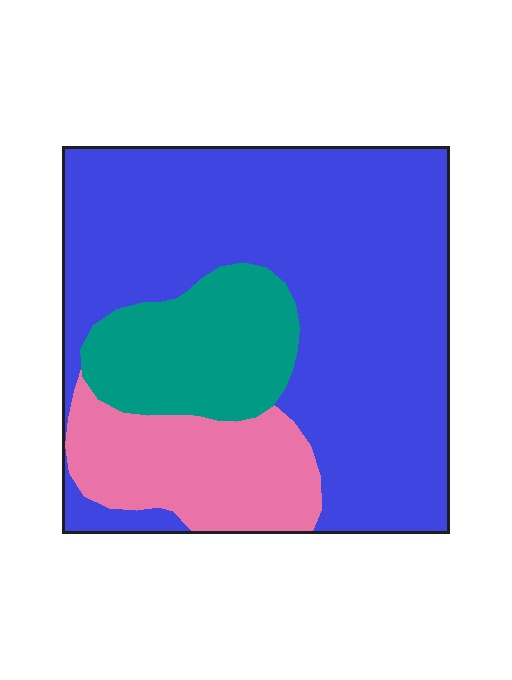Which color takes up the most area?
Blue, at roughly 65%.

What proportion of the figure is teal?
Teal covers about 15% of the figure.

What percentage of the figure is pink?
Pink covers about 20% of the figure.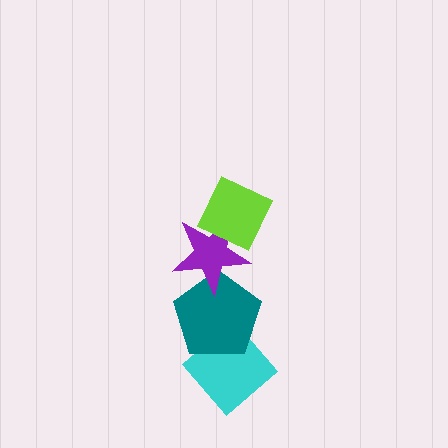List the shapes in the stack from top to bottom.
From top to bottom: the lime diamond, the purple star, the teal pentagon, the cyan diamond.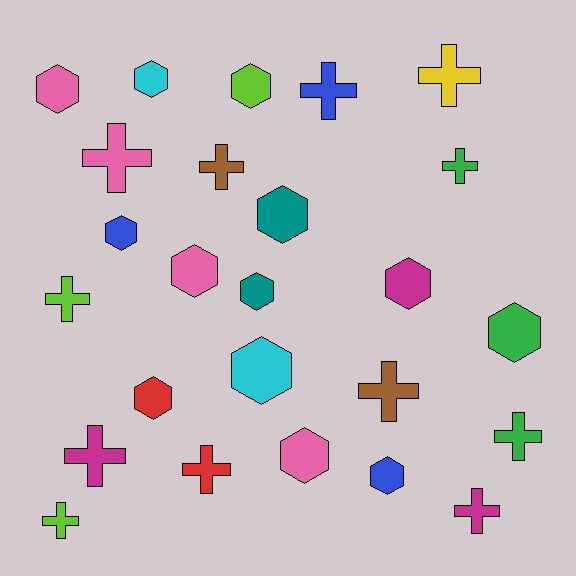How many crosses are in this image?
There are 12 crosses.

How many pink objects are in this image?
There are 4 pink objects.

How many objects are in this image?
There are 25 objects.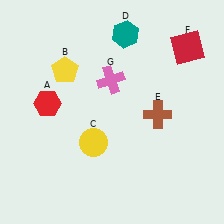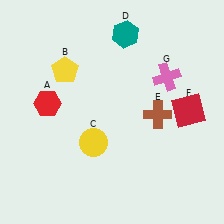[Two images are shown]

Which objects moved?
The objects that moved are: the red square (F), the pink cross (G).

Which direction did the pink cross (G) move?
The pink cross (G) moved right.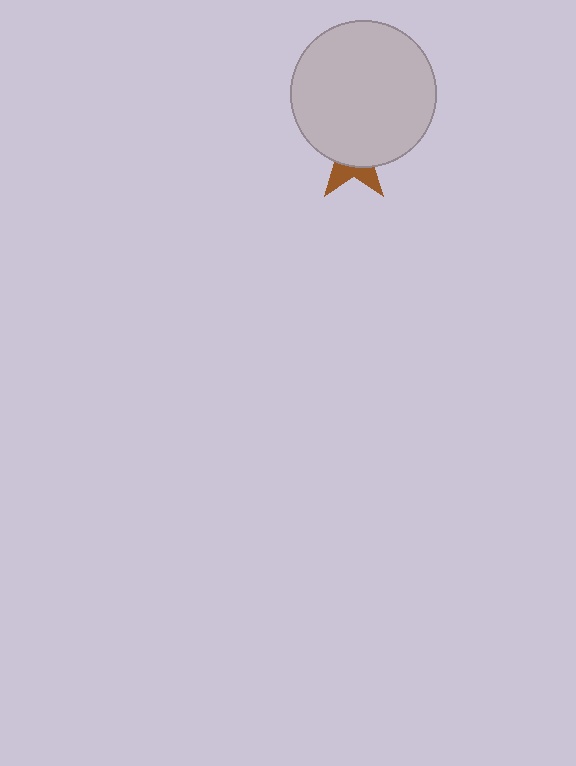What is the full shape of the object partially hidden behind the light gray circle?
The partially hidden object is a brown star.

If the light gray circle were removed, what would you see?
You would see the complete brown star.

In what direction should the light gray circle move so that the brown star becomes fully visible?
The light gray circle should move up. That is the shortest direction to clear the overlap and leave the brown star fully visible.